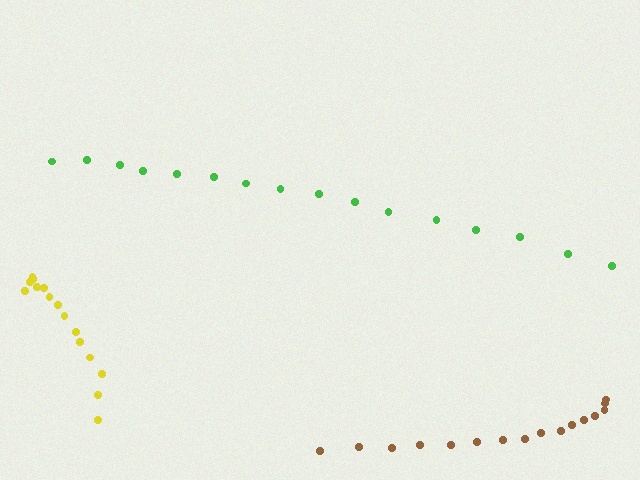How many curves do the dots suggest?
There are 3 distinct paths.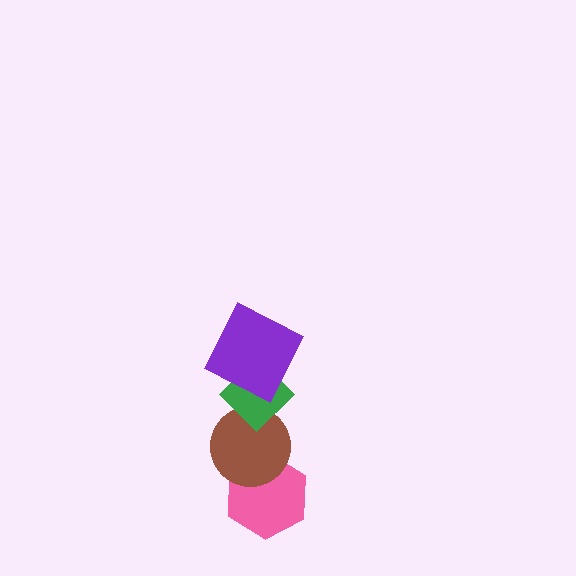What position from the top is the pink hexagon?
The pink hexagon is 4th from the top.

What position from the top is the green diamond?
The green diamond is 2nd from the top.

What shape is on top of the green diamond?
The purple square is on top of the green diamond.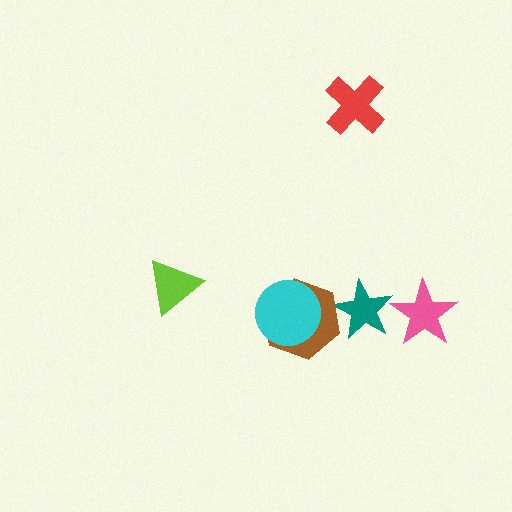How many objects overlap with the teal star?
2 objects overlap with the teal star.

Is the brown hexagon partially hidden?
Yes, it is partially covered by another shape.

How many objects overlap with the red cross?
0 objects overlap with the red cross.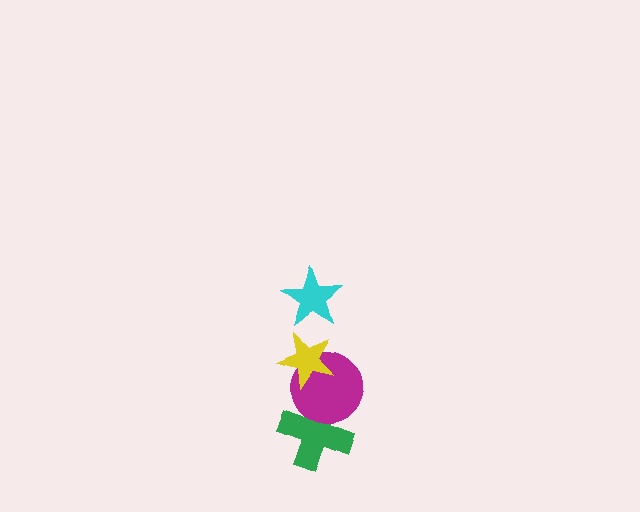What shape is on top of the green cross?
The magenta circle is on top of the green cross.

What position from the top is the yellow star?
The yellow star is 2nd from the top.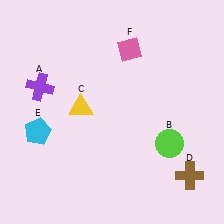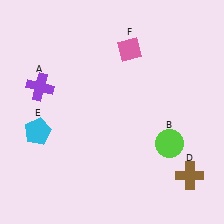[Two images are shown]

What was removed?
The yellow triangle (C) was removed in Image 2.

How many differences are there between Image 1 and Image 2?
There is 1 difference between the two images.